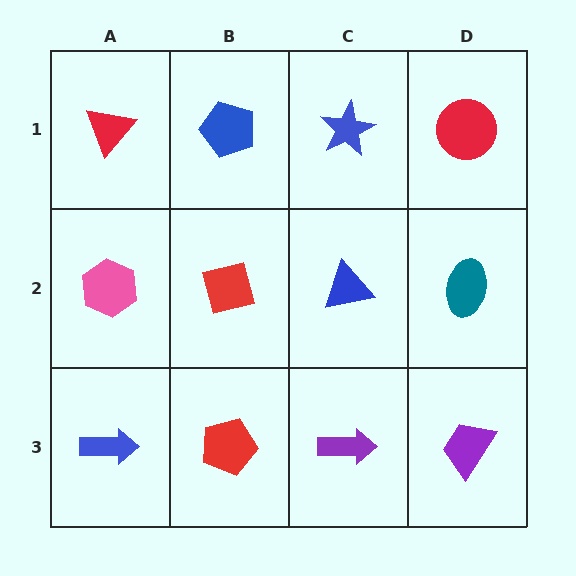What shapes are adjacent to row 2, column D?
A red circle (row 1, column D), a purple trapezoid (row 3, column D), a blue triangle (row 2, column C).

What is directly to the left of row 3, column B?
A blue arrow.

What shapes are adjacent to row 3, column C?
A blue triangle (row 2, column C), a red pentagon (row 3, column B), a purple trapezoid (row 3, column D).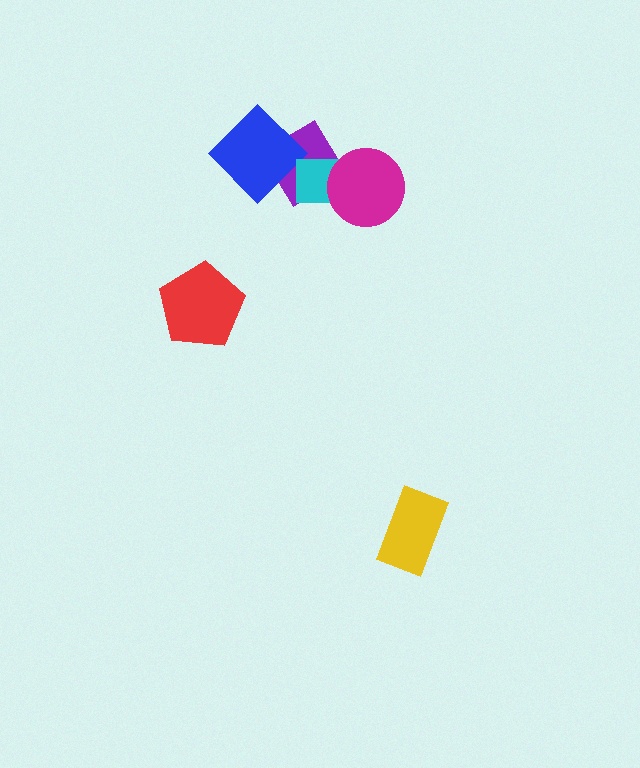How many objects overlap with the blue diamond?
1 object overlaps with the blue diamond.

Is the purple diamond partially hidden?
Yes, it is partially covered by another shape.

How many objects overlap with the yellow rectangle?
0 objects overlap with the yellow rectangle.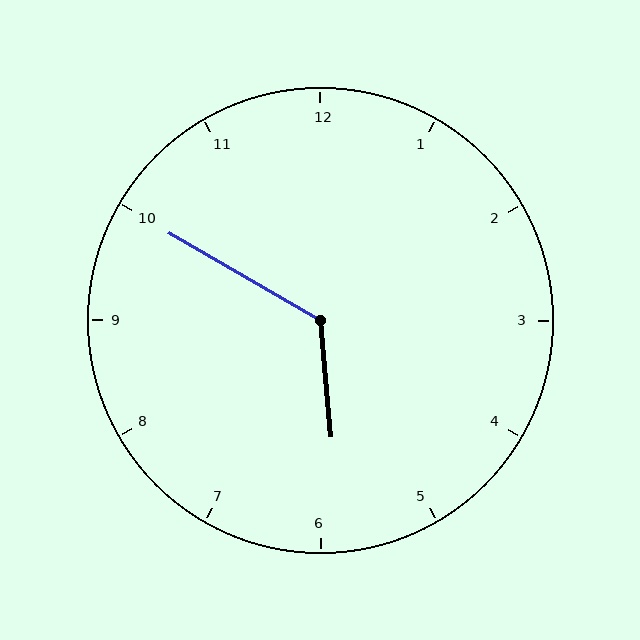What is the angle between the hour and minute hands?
Approximately 125 degrees.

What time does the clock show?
5:50.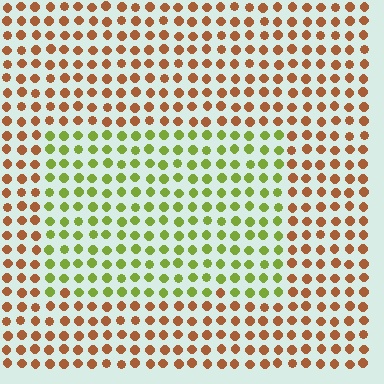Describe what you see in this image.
The image is filled with small brown elements in a uniform arrangement. A rectangle-shaped region is visible where the elements are tinted to a slightly different hue, forming a subtle color boundary.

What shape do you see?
I see a rectangle.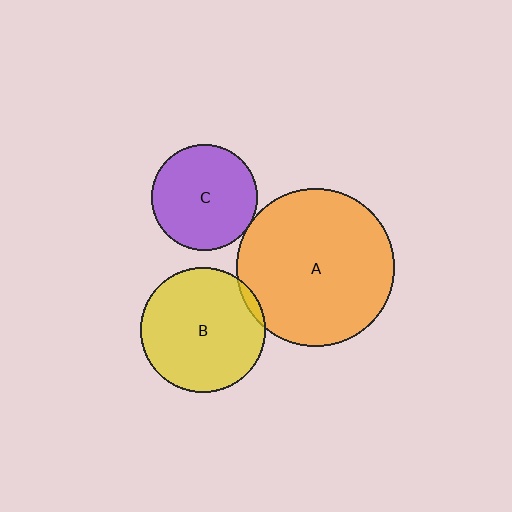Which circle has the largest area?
Circle A (orange).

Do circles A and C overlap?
Yes.